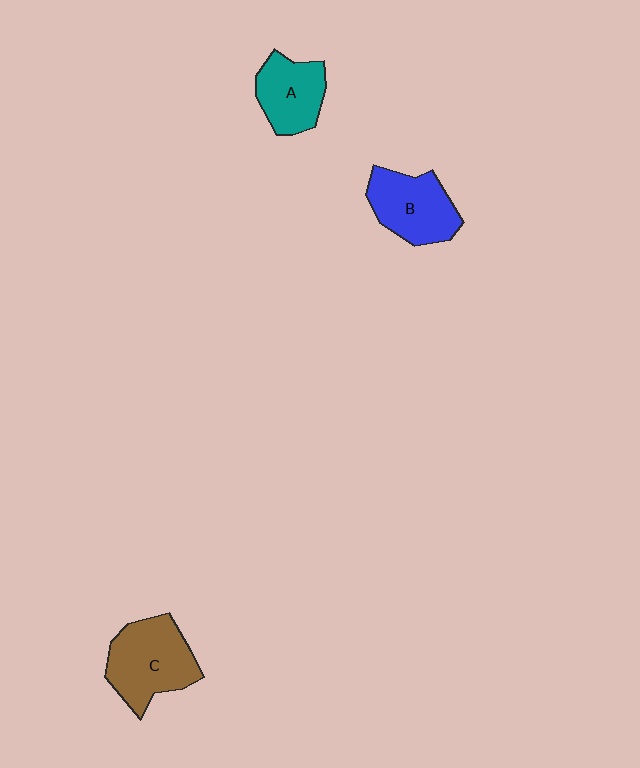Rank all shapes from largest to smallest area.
From largest to smallest: C (brown), B (blue), A (teal).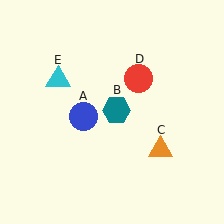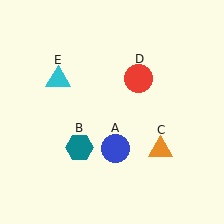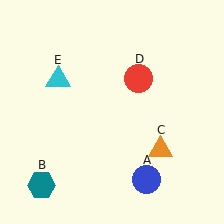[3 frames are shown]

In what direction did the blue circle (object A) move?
The blue circle (object A) moved down and to the right.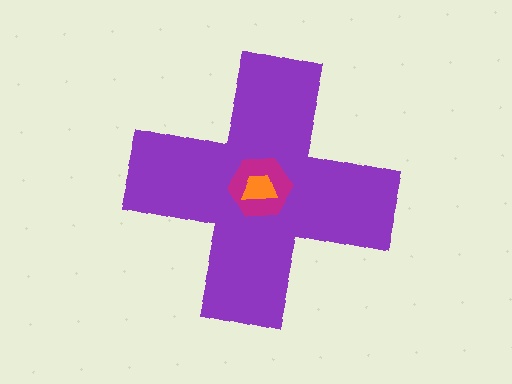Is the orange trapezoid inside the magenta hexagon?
Yes.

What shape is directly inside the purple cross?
The magenta hexagon.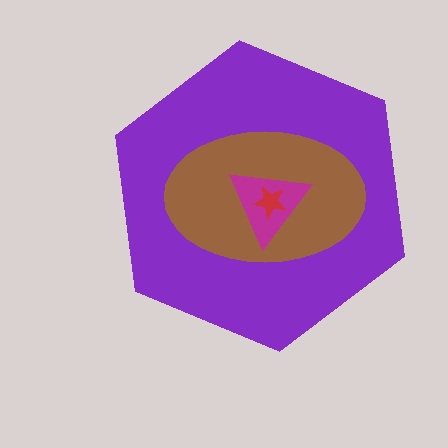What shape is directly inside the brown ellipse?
The magenta triangle.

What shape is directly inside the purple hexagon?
The brown ellipse.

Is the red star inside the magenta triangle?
Yes.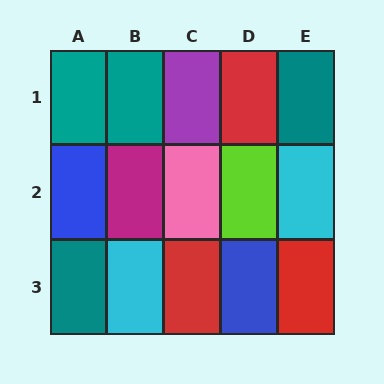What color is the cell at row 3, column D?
Blue.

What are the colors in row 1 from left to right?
Teal, teal, purple, red, teal.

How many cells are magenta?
1 cell is magenta.